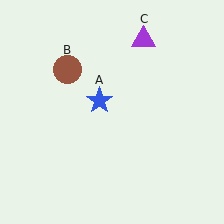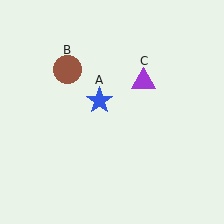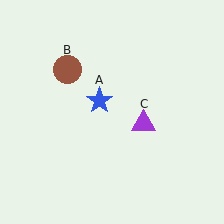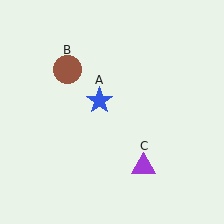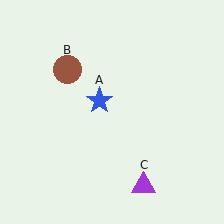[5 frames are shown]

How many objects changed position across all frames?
1 object changed position: purple triangle (object C).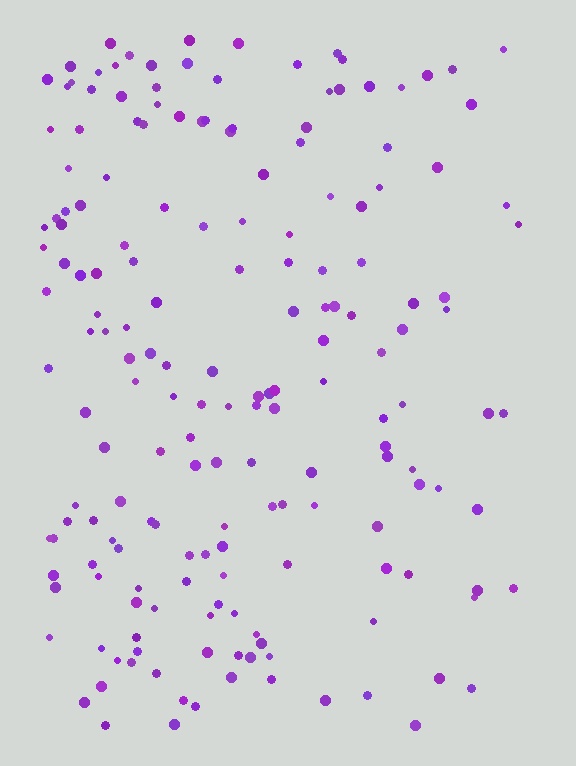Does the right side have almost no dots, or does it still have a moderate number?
Still a moderate number, just noticeably fewer than the left.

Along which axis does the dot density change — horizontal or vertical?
Horizontal.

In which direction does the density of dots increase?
From right to left, with the left side densest.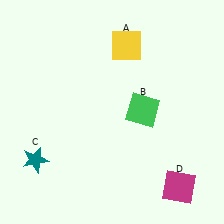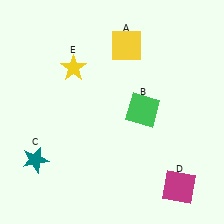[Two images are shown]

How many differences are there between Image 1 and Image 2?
There is 1 difference between the two images.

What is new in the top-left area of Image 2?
A yellow star (E) was added in the top-left area of Image 2.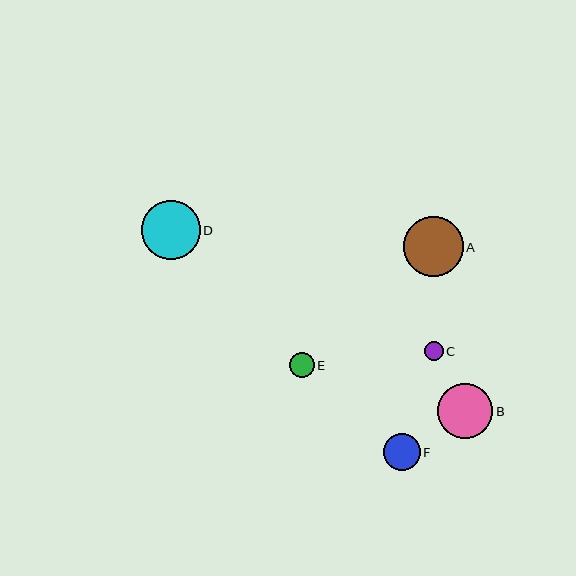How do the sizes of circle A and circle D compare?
Circle A and circle D are approximately the same size.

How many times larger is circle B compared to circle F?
Circle B is approximately 1.5 times the size of circle F.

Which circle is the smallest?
Circle C is the smallest with a size of approximately 19 pixels.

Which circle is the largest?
Circle A is the largest with a size of approximately 60 pixels.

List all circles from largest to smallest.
From largest to smallest: A, D, B, F, E, C.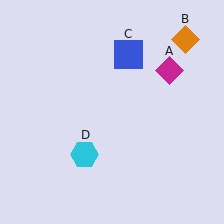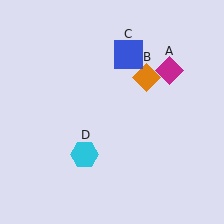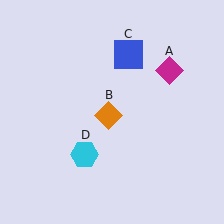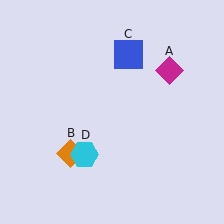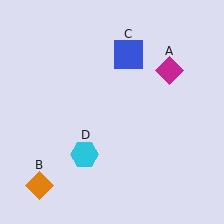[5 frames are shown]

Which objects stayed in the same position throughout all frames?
Magenta diamond (object A) and blue square (object C) and cyan hexagon (object D) remained stationary.